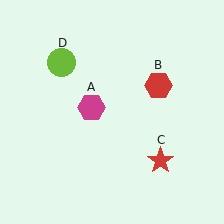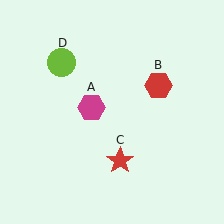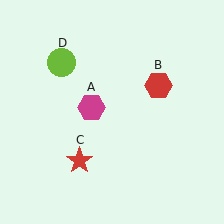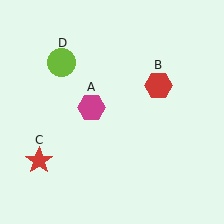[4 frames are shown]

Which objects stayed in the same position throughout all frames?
Magenta hexagon (object A) and red hexagon (object B) and lime circle (object D) remained stationary.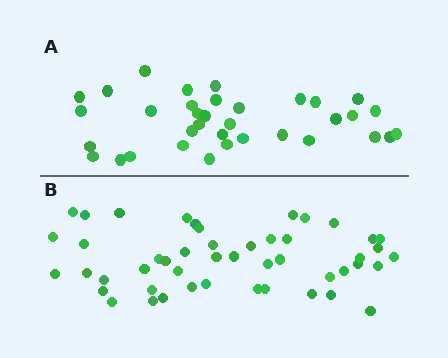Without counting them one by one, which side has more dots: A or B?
Region B (the bottom region) has more dots.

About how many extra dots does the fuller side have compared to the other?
Region B has approximately 15 more dots than region A.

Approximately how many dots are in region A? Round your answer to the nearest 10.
About 40 dots. (The exact count is 35, which rounds to 40.)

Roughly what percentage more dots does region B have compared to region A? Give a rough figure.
About 35% more.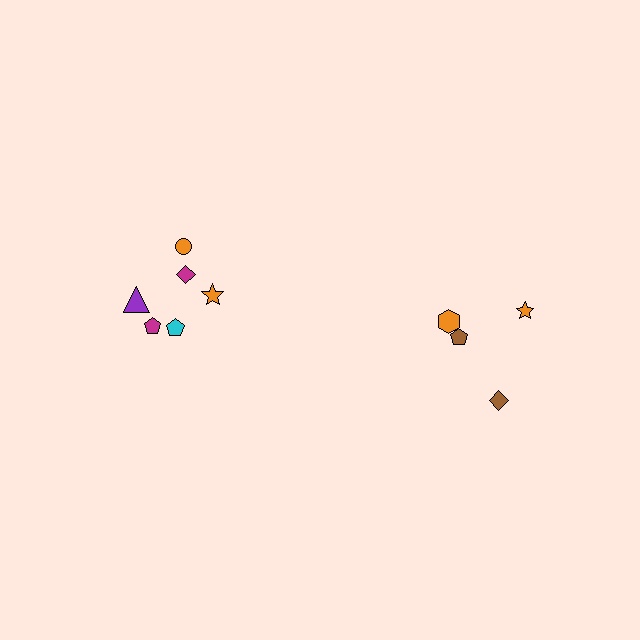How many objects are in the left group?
There are 6 objects.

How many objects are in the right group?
There are 4 objects.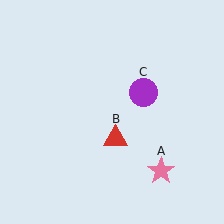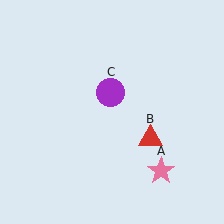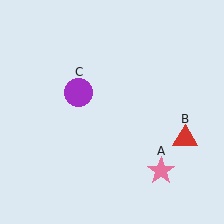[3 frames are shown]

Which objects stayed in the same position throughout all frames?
Pink star (object A) remained stationary.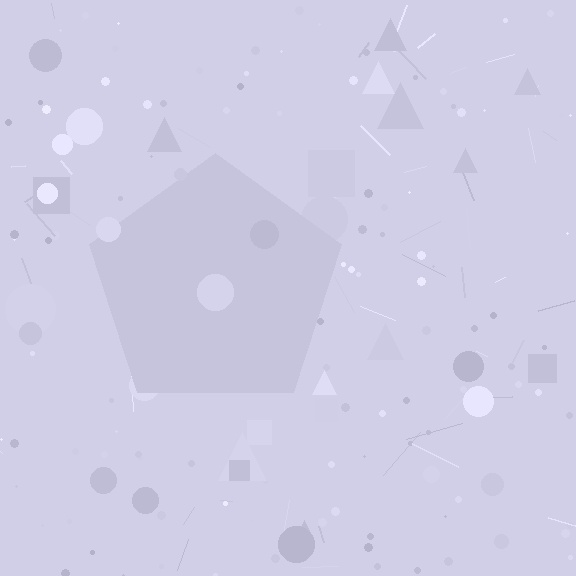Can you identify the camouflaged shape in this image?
The camouflaged shape is a pentagon.